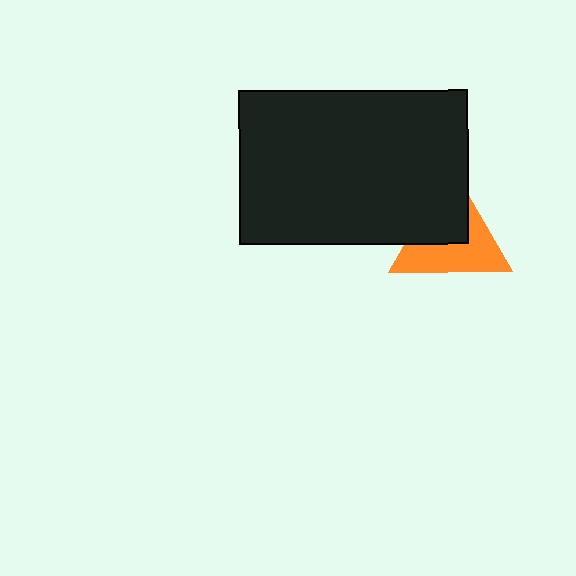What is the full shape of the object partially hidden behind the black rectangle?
The partially hidden object is an orange triangle.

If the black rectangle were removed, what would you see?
You would see the complete orange triangle.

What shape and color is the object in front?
The object in front is a black rectangle.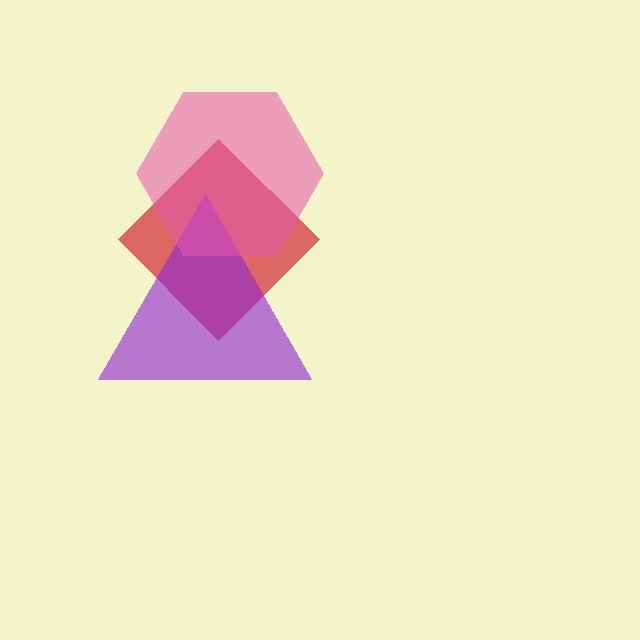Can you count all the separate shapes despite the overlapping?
Yes, there are 3 separate shapes.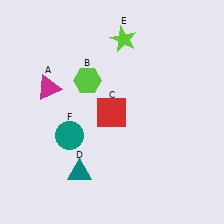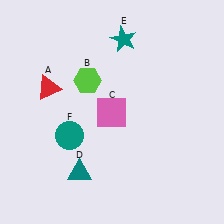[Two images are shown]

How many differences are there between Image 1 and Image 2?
There are 3 differences between the two images.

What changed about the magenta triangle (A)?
In Image 1, A is magenta. In Image 2, it changed to red.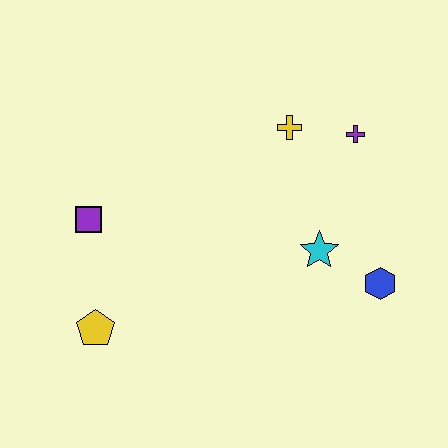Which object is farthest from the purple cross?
The yellow pentagon is farthest from the purple cross.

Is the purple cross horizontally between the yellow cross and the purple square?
No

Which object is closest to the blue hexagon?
The cyan star is closest to the blue hexagon.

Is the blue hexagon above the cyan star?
No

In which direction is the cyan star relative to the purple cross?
The cyan star is below the purple cross.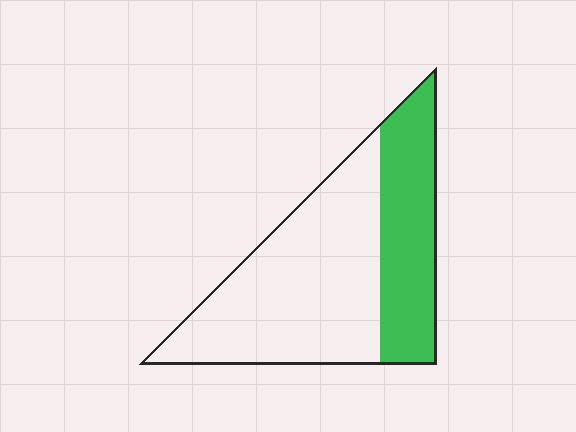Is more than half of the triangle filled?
No.